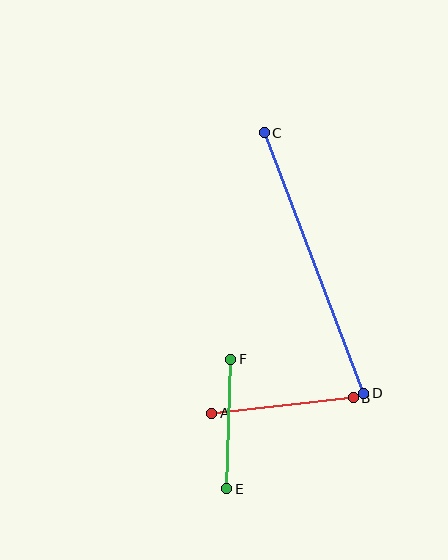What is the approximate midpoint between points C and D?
The midpoint is at approximately (314, 263) pixels.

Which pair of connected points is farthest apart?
Points C and D are farthest apart.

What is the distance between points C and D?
The distance is approximately 279 pixels.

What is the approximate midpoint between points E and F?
The midpoint is at approximately (229, 424) pixels.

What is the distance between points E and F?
The distance is approximately 129 pixels.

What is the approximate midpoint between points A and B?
The midpoint is at approximately (282, 405) pixels.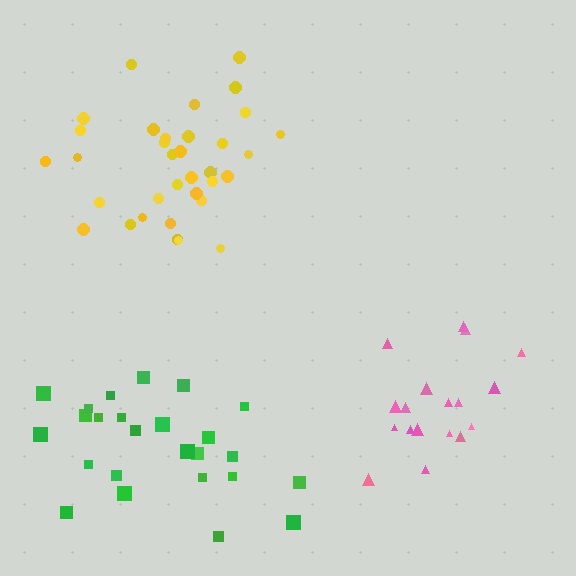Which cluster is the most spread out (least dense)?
Green.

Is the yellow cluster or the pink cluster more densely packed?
Yellow.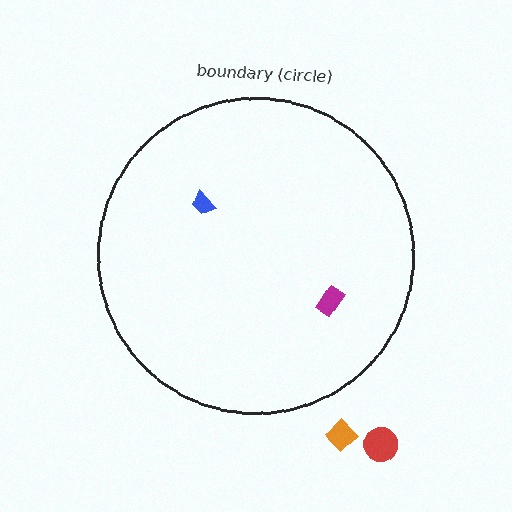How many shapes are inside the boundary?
2 inside, 2 outside.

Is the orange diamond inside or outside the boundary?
Outside.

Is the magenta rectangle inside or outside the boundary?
Inside.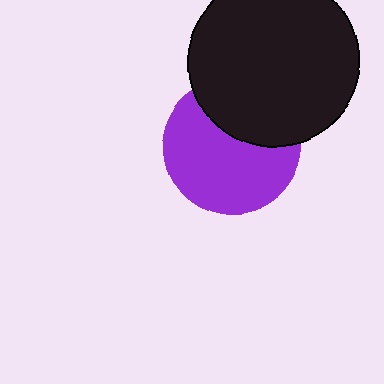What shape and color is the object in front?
The object in front is a black circle.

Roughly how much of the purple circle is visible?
Most of it is visible (roughly 65%).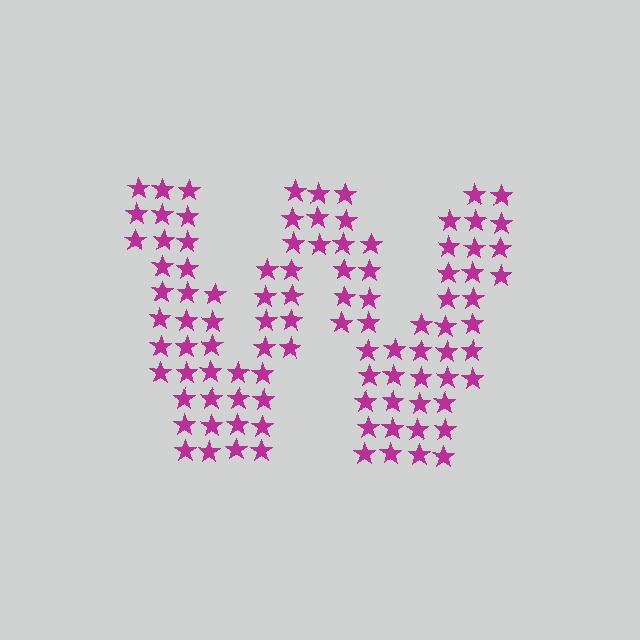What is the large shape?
The large shape is the letter W.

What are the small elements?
The small elements are stars.